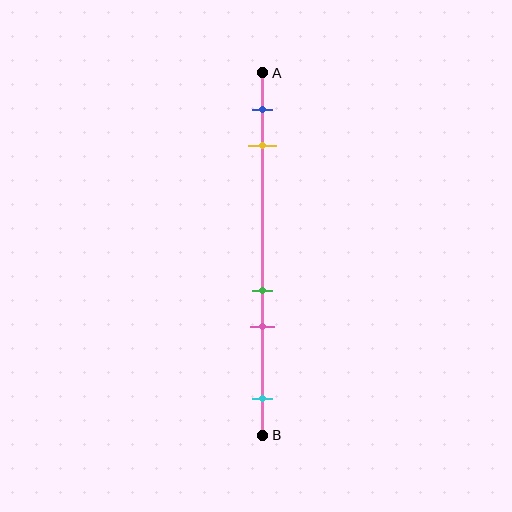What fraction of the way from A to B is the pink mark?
The pink mark is approximately 70% (0.7) of the way from A to B.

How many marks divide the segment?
There are 5 marks dividing the segment.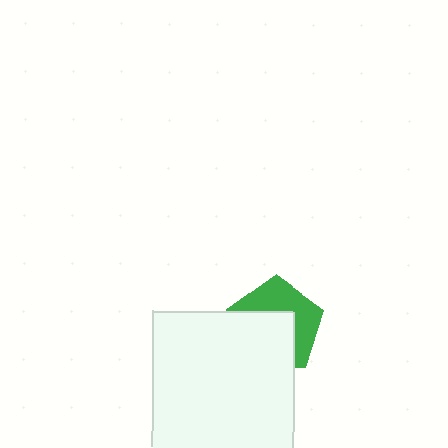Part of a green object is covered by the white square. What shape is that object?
It is a pentagon.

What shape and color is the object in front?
The object in front is a white square.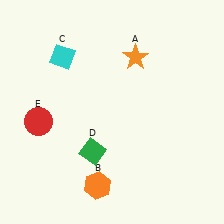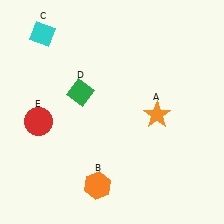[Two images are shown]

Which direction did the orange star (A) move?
The orange star (A) moved down.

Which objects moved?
The objects that moved are: the orange star (A), the cyan diamond (C), the green diamond (D).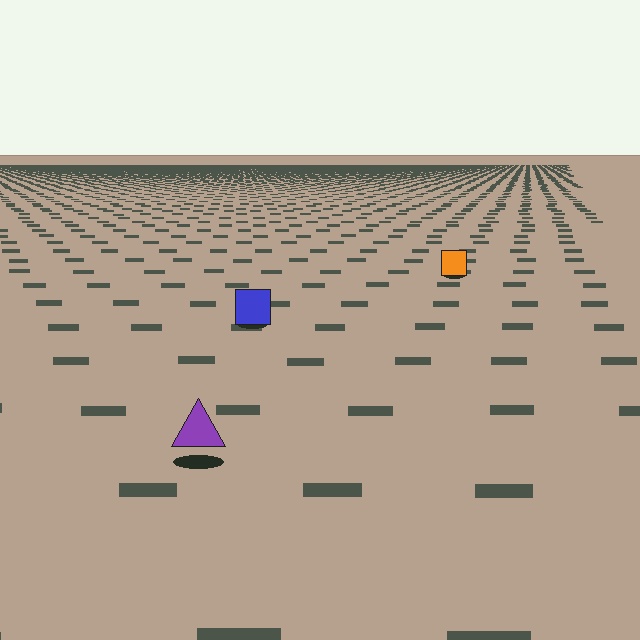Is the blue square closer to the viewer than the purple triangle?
No. The purple triangle is closer — you can tell from the texture gradient: the ground texture is coarser near it.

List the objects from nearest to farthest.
From nearest to farthest: the purple triangle, the blue square, the orange square.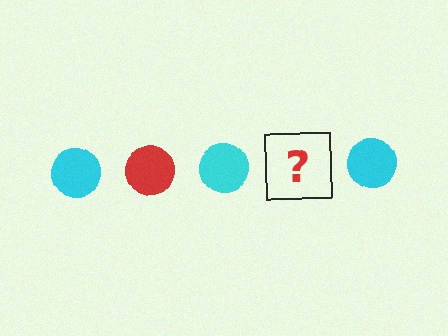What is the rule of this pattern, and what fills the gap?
The rule is that the pattern cycles through cyan, red circles. The gap should be filled with a red circle.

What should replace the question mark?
The question mark should be replaced with a red circle.